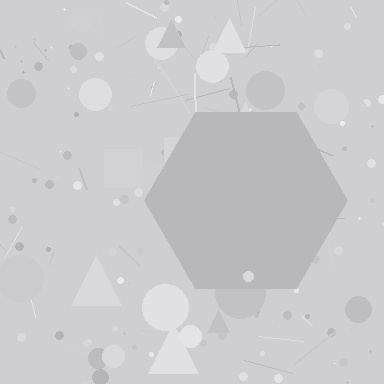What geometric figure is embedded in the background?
A hexagon is embedded in the background.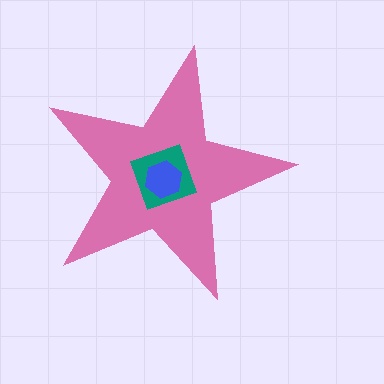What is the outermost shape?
The pink star.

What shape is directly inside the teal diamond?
The blue hexagon.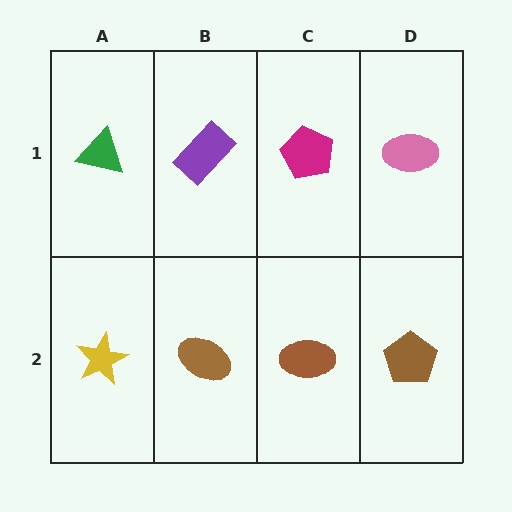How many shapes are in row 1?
4 shapes.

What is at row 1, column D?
A pink ellipse.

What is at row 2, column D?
A brown pentagon.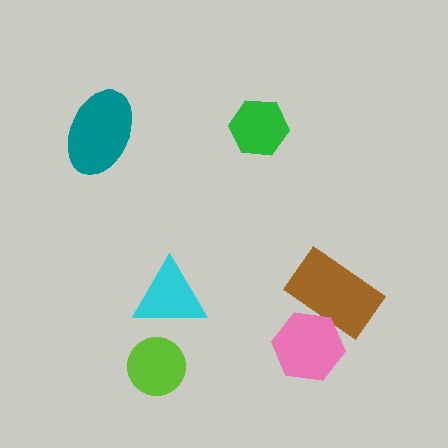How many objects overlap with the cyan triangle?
0 objects overlap with the cyan triangle.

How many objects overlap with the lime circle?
0 objects overlap with the lime circle.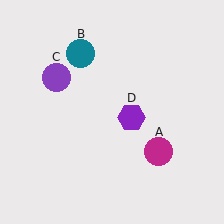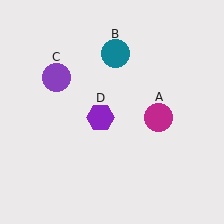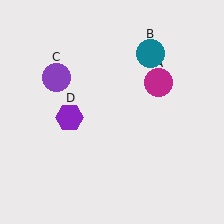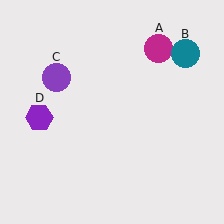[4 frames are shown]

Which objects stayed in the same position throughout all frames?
Purple circle (object C) remained stationary.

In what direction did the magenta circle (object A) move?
The magenta circle (object A) moved up.